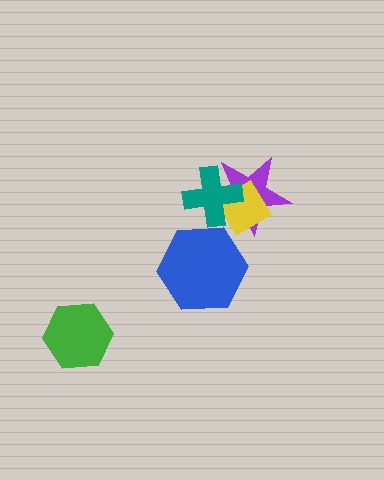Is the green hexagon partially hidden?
No, no other shape covers it.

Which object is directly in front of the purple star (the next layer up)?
The yellow diamond is directly in front of the purple star.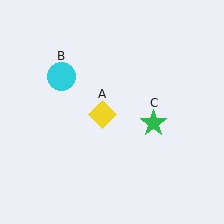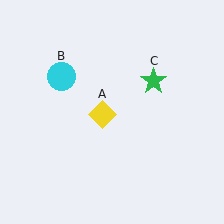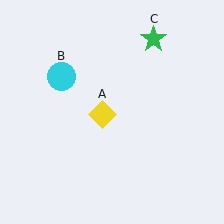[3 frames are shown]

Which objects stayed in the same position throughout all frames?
Yellow diamond (object A) and cyan circle (object B) remained stationary.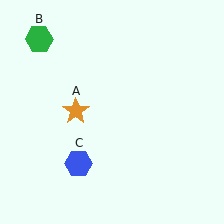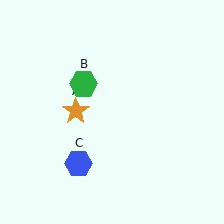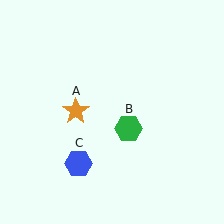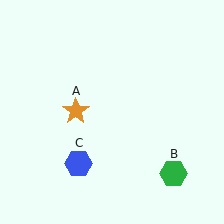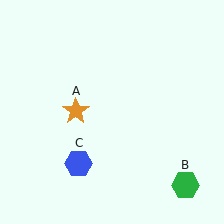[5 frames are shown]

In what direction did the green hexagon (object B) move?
The green hexagon (object B) moved down and to the right.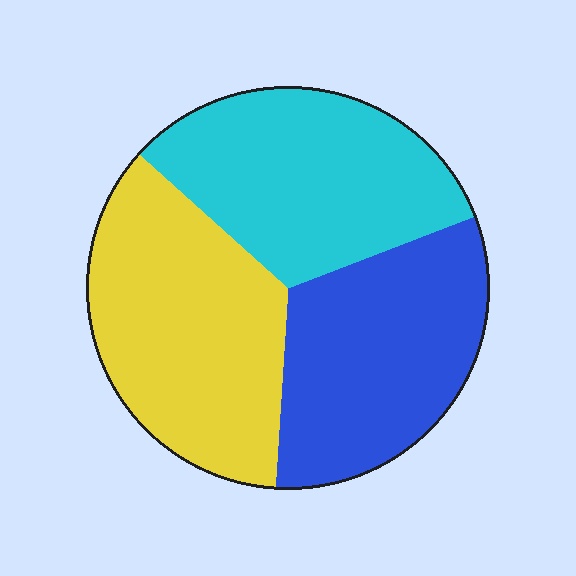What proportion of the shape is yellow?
Yellow covers around 35% of the shape.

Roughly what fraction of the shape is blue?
Blue covers 32% of the shape.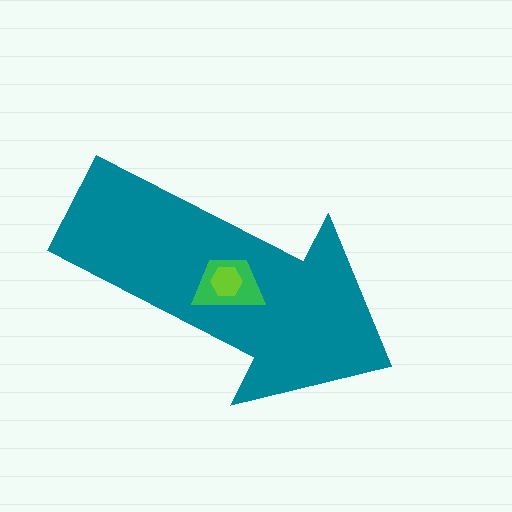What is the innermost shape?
The lime hexagon.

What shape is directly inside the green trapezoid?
The lime hexagon.